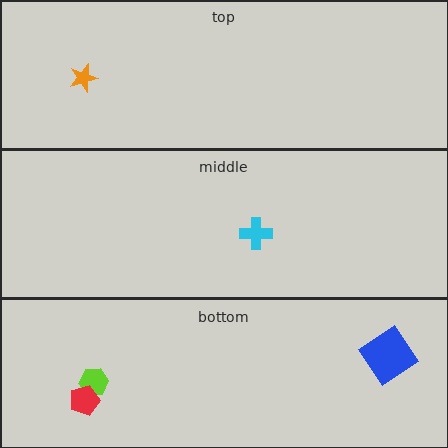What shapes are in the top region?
The orange star.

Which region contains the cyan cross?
The middle region.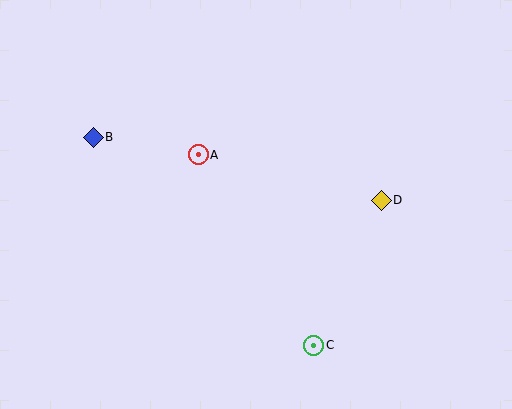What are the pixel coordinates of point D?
Point D is at (381, 200).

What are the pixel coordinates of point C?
Point C is at (314, 345).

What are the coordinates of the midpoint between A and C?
The midpoint between A and C is at (256, 250).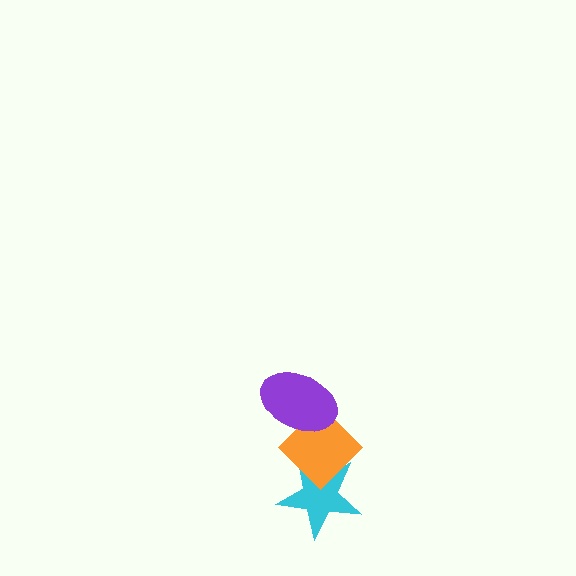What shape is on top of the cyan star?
The orange diamond is on top of the cyan star.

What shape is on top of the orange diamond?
The purple ellipse is on top of the orange diamond.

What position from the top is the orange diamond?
The orange diamond is 2nd from the top.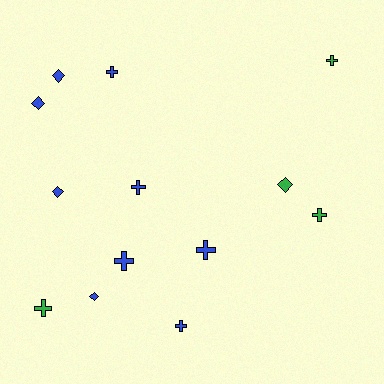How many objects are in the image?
There are 13 objects.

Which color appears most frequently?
Blue, with 9 objects.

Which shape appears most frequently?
Cross, with 8 objects.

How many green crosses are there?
There are 3 green crosses.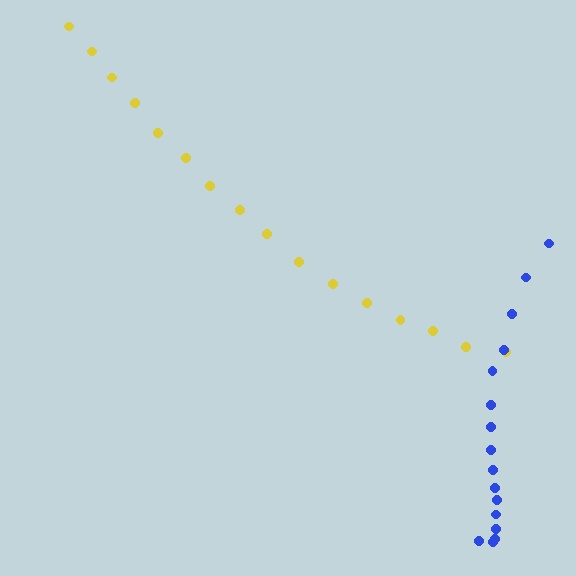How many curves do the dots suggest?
There are 2 distinct paths.